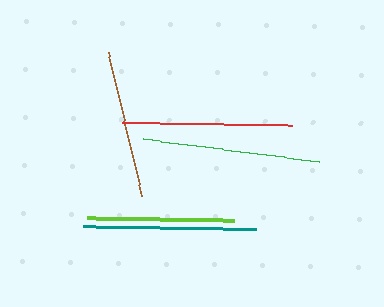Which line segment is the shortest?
The lime line is the shortest at approximately 147 pixels.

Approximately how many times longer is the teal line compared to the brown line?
The teal line is approximately 1.2 times the length of the brown line.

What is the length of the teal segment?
The teal segment is approximately 173 pixels long.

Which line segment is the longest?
The green line is the longest at approximately 177 pixels.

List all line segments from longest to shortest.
From longest to shortest: green, teal, red, brown, lime.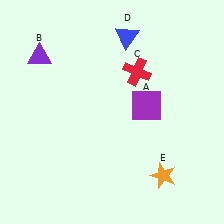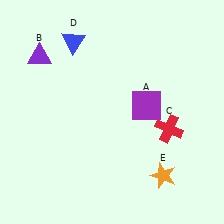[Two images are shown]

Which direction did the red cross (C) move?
The red cross (C) moved down.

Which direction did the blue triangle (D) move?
The blue triangle (D) moved left.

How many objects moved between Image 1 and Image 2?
2 objects moved between the two images.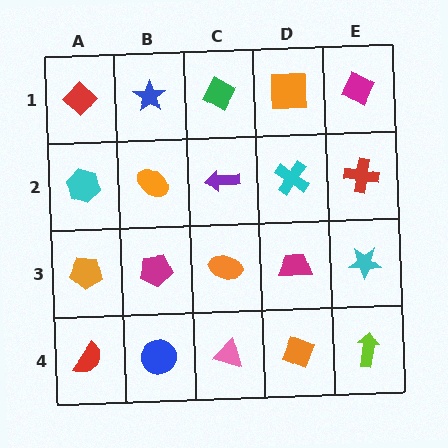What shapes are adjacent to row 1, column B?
An orange ellipse (row 2, column B), a red diamond (row 1, column A), a green diamond (row 1, column C).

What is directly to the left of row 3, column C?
A magenta pentagon.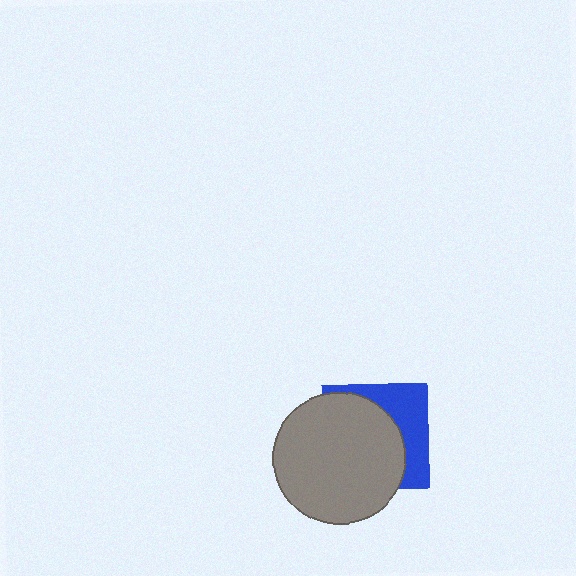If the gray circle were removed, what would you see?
You would see the complete blue square.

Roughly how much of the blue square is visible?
A small part of it is visible (roughly 37%).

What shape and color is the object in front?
The object in front is a gray circle.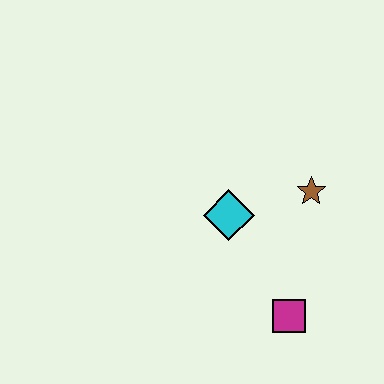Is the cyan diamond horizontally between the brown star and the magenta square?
No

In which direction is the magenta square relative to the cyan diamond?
The magenta square is below the cyan diamond.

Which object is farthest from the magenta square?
The brown star is farthest from the magenta square.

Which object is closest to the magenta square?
The cyan diamond is closest to the magenta square.